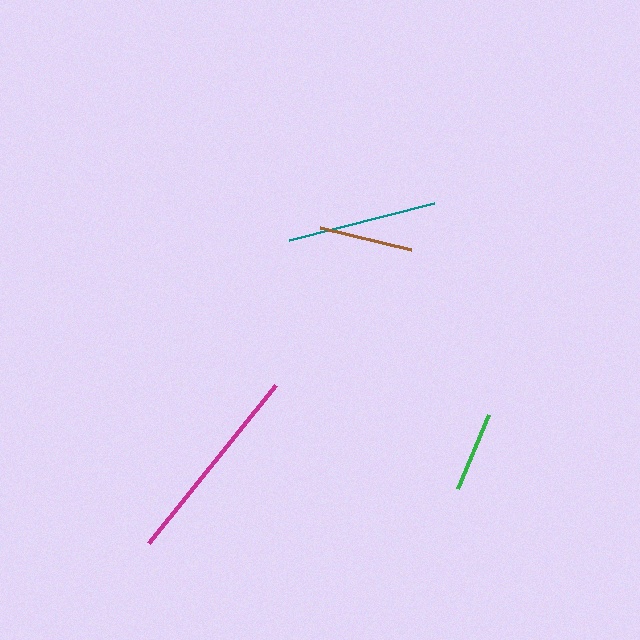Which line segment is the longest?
The magenta line is the longest at approximately 203 pixels.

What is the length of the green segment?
The green segment is approximately 80 pixels long.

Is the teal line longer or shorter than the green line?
The teal line is longer than the green line.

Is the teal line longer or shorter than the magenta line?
The magenta line is longer than the teal line.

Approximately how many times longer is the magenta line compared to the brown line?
The magenta line is approximately 2.2 times the length of the brown line.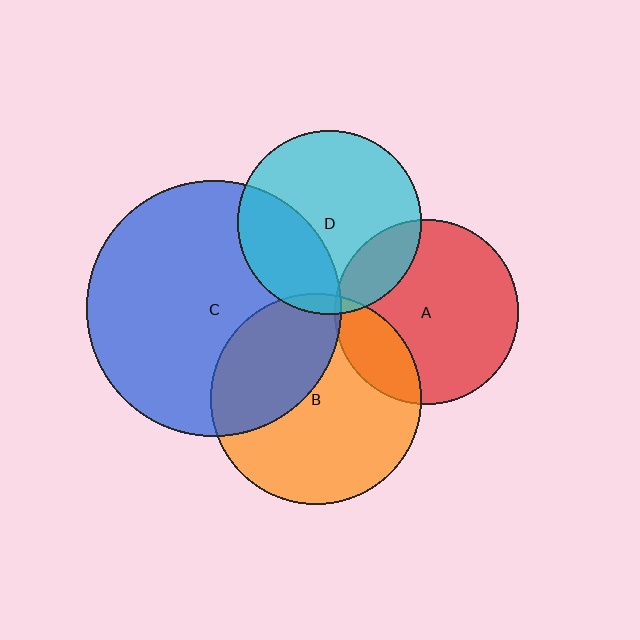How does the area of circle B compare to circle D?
Approximately 1.3 times.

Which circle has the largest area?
Circle C (blue).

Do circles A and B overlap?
Yes.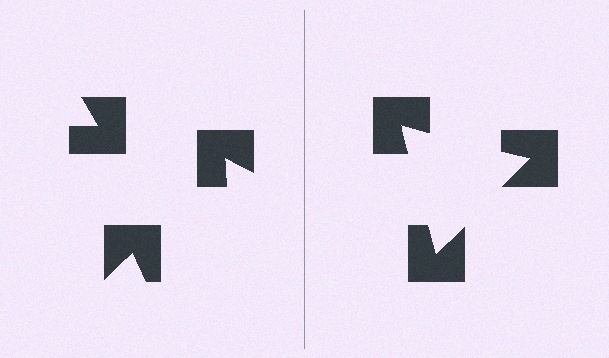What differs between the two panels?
The notched squares are positioned identically on both sides; only the wedge orientations differ. On the right they align to a triangle; on the left they are misaligned.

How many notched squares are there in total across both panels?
6 — 3 on each side.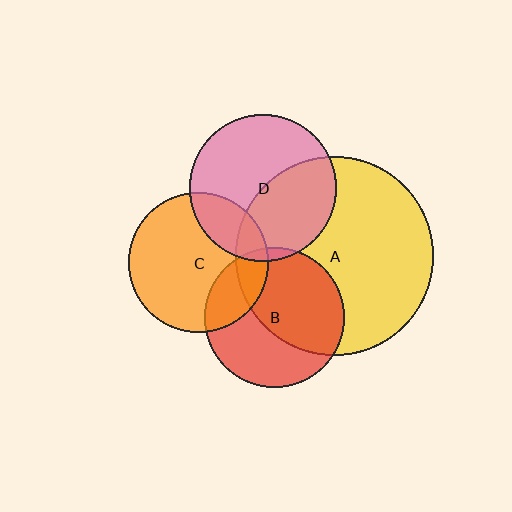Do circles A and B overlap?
Yes.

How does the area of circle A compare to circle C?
Approximately 2.0 times.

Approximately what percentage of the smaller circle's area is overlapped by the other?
Approximately 55%.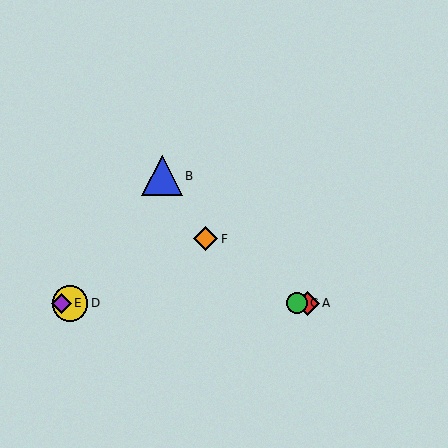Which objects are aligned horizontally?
Objects A, C, D, E are aligned horizontally.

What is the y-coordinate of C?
Object C is at y≈303.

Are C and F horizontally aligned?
No, C is at y≈303 and F is at y≈239.